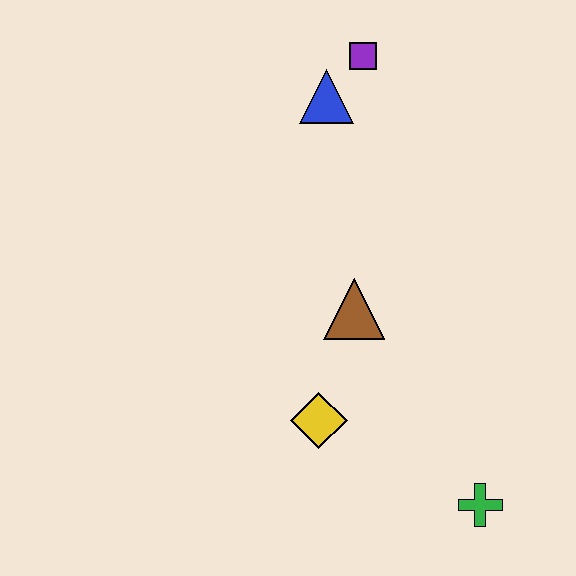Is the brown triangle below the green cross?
No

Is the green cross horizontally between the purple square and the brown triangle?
No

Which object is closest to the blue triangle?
The purple square is closest to the blue triangle.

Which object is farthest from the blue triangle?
The green cross is farthest from the blue triangle.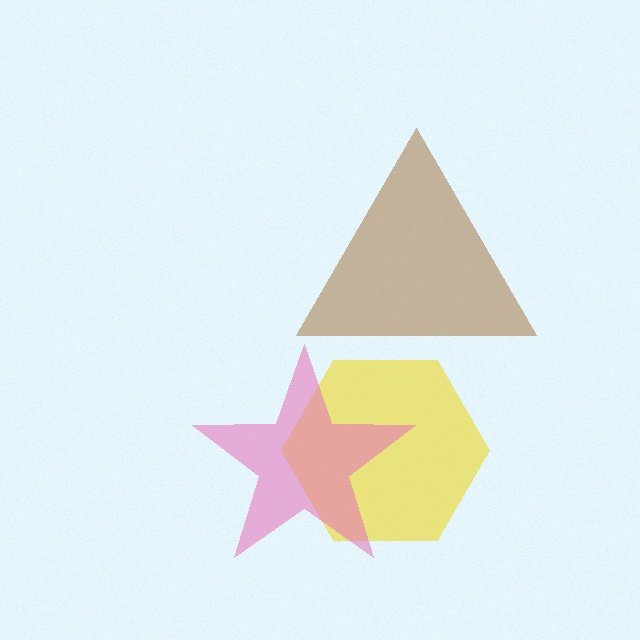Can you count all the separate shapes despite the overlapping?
Yes, there are 3 separate shapes.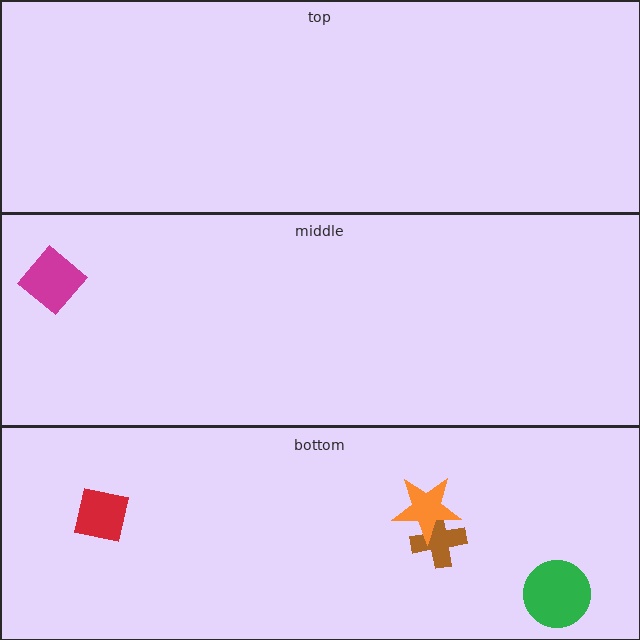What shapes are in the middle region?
The magenta diamond.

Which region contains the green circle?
The bottom region.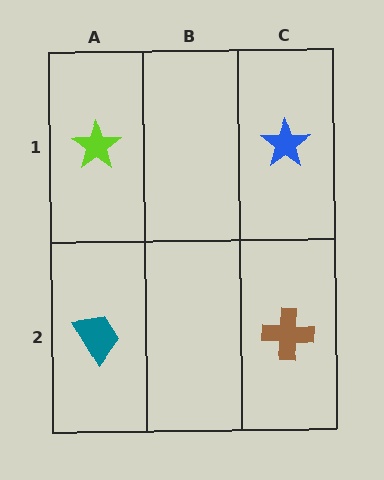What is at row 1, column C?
A blue star.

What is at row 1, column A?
A lime star.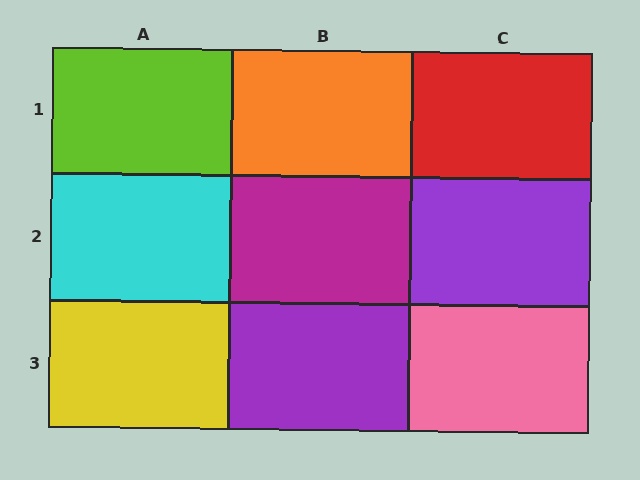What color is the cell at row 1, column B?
Orange.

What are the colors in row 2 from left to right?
Cyan, magenta, purple.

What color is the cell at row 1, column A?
Lime.